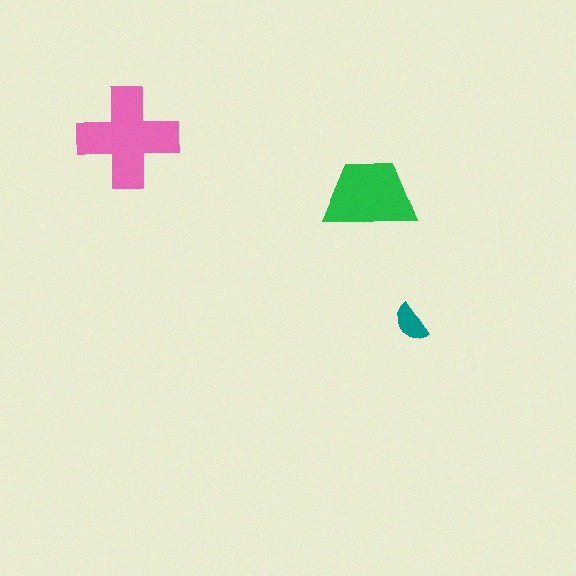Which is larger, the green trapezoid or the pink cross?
The pink cross.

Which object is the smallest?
The teal semicircle.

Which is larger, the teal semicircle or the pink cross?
The pink cross.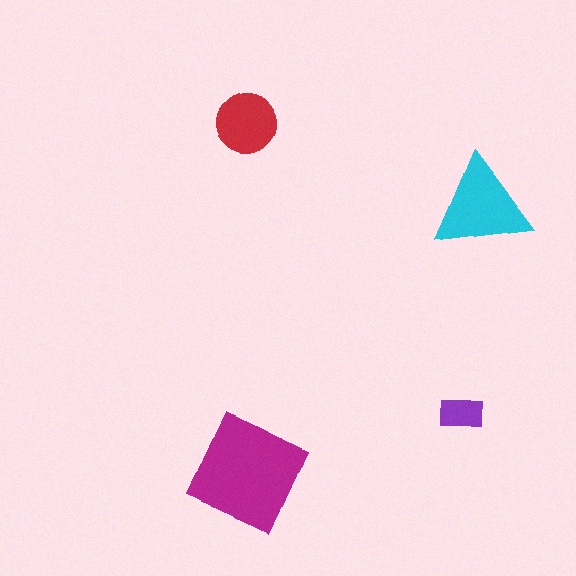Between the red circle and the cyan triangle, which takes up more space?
The cyan triangle.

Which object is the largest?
The magenta square.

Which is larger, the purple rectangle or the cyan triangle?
The cyan triangle.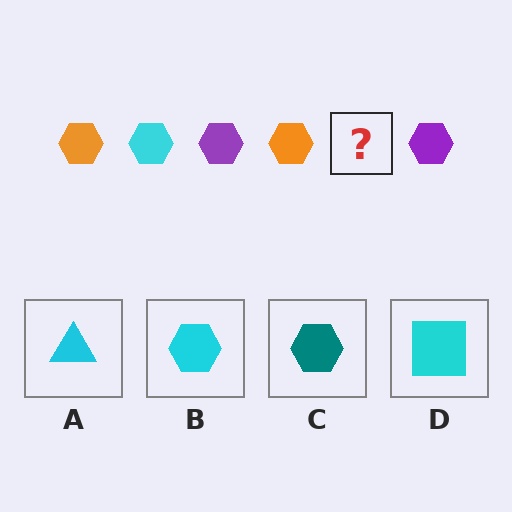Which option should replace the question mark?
Option B.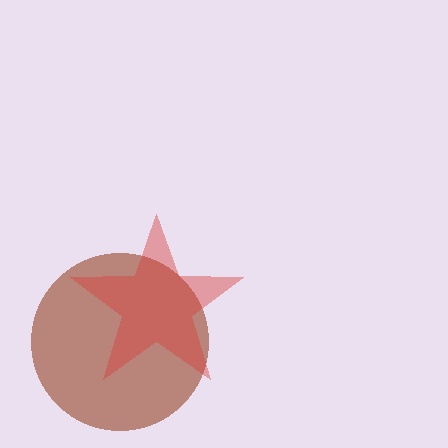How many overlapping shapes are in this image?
There are 2 overlapping shapes in the image.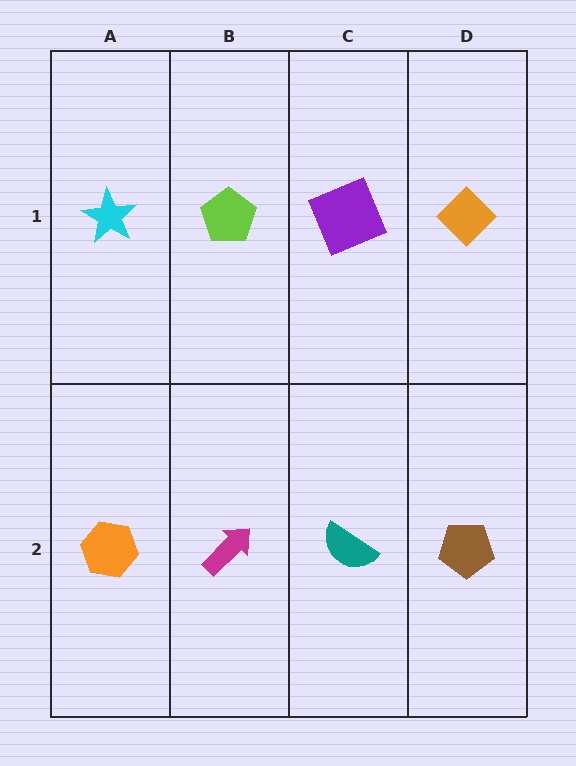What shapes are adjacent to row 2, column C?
A purple square (row 1, column C), a magenta arrow (row 2, column B), a brown pentagon (row 2, column D).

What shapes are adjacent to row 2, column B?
A lime pentagon (row 1, column B), an orange hexagon (row 2, column A), a teal semicircle (row 2, column C).